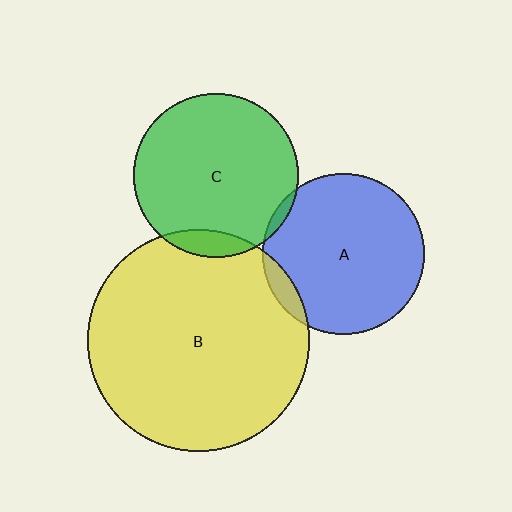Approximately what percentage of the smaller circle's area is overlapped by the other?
Approximately 5%.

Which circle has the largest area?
Circle B (yellow).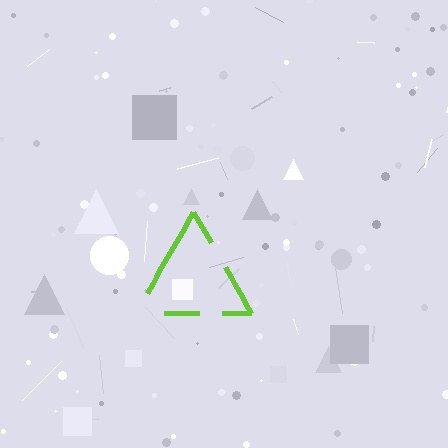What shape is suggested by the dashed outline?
The dashed outline suggests a triangle.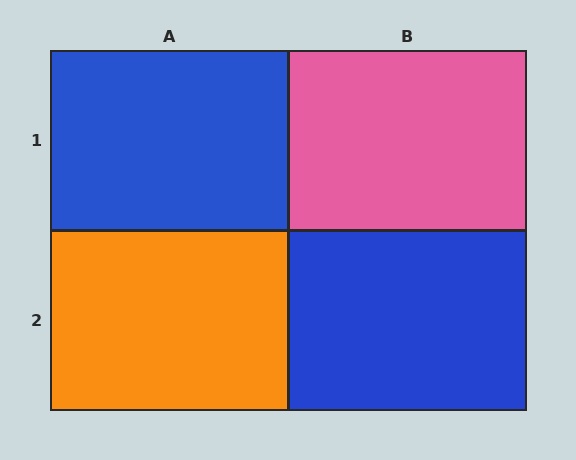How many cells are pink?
1 cell is pink.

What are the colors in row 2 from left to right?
Orange, blue.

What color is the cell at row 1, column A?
Blue.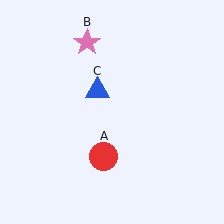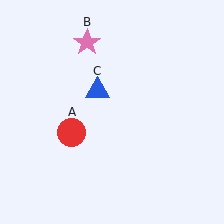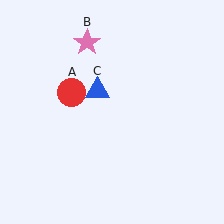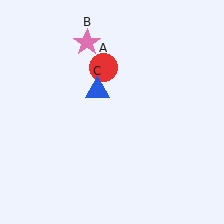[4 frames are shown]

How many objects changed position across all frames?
1 object changed position: red circle (object A).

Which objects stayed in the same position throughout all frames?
Pink star (object B) and blue triangle (object C) remained stationary.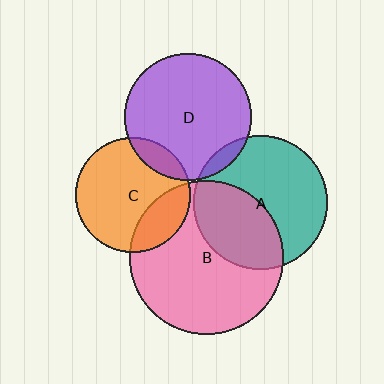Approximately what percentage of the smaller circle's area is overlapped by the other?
Approximately 5%.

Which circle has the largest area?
Circle B (pink).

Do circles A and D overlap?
Yes.